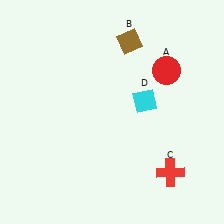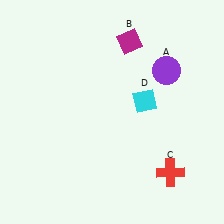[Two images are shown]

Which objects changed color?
A changed from red to purple. B changed from brown to magenta.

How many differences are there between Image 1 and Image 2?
There are 2 differences between the two images.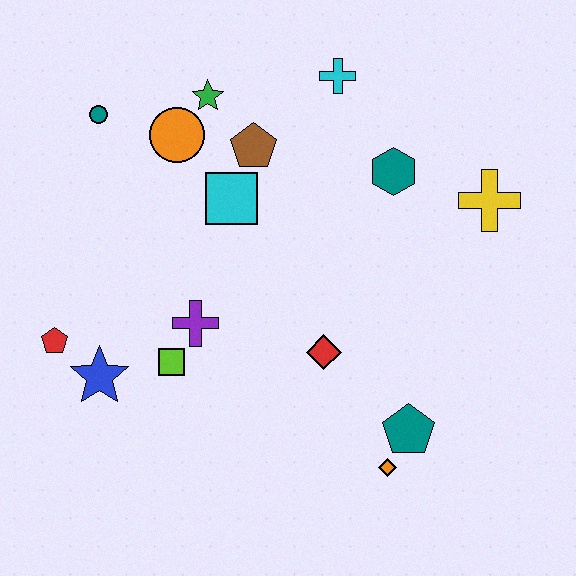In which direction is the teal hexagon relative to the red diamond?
The teal hexagon is above the red diamond.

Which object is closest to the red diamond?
The teal pentagon is closest to the red diamond.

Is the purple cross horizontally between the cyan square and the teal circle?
Yes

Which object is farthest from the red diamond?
The teal circle is farthest from the red diamond.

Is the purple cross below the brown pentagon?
Yes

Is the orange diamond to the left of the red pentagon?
No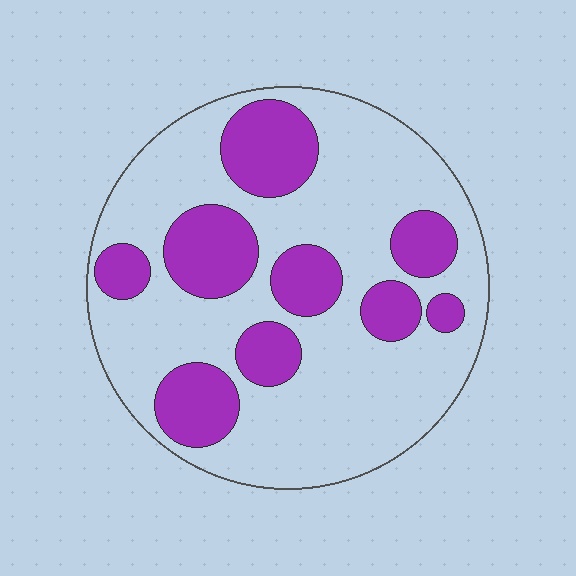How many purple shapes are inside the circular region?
9.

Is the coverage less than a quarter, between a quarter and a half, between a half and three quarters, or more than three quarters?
Between a quarter and a half.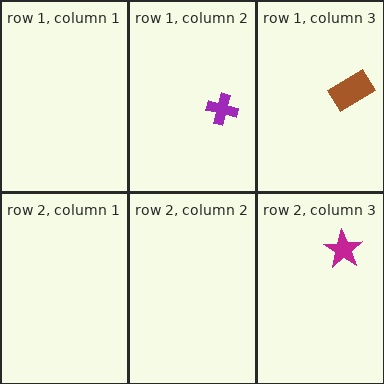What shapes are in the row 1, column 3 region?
The brown rectangle.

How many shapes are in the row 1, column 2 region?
1.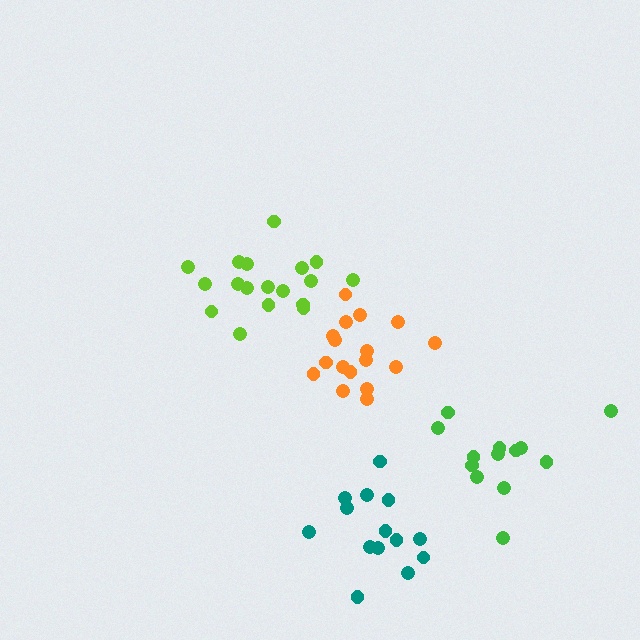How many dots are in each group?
Group 1: 18 dots, Group 2: 13 dots, Group 3: 17 dots, Group 4: 14 dots (62 total).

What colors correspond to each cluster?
The clusters are colored: lime, green, orange, teal.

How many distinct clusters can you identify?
There are 4 distinct clusters.